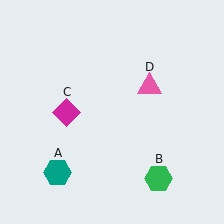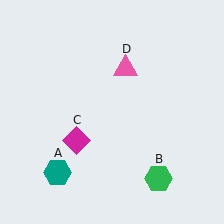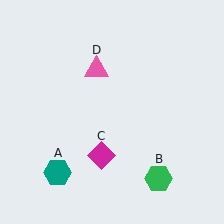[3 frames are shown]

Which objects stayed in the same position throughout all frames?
Teal hexagon (object A) and green hexagon (object B) remained stationary.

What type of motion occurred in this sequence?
The magenta diamond (object C), pink triangle (object D) rotated counterclockwise around the center of the scene.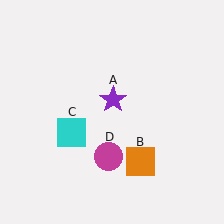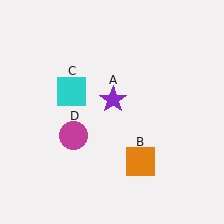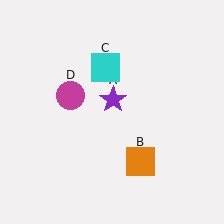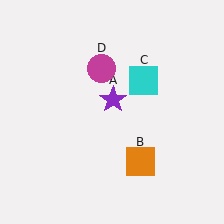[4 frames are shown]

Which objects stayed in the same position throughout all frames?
Purple star (object A) and orange square (object B) remained stationary.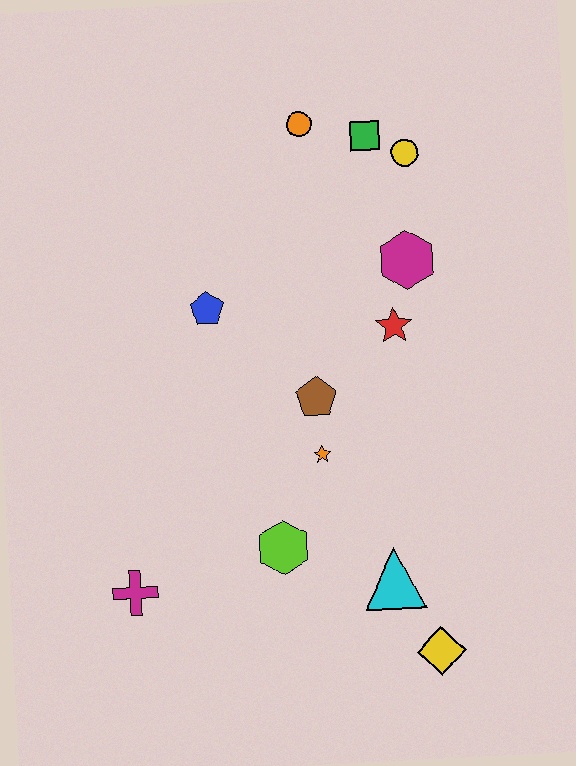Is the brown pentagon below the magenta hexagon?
Yes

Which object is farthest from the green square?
The yellow diamond is farthest from the green square.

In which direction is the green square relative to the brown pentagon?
The green square is above the brown pentagon.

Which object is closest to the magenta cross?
The lime hexagon is closest to the magenta cross.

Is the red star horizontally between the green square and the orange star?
No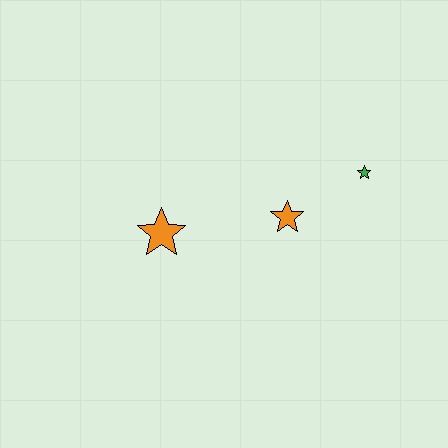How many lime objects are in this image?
There are no lime objects.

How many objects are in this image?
There are 3 objects.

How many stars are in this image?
There are 3 stars.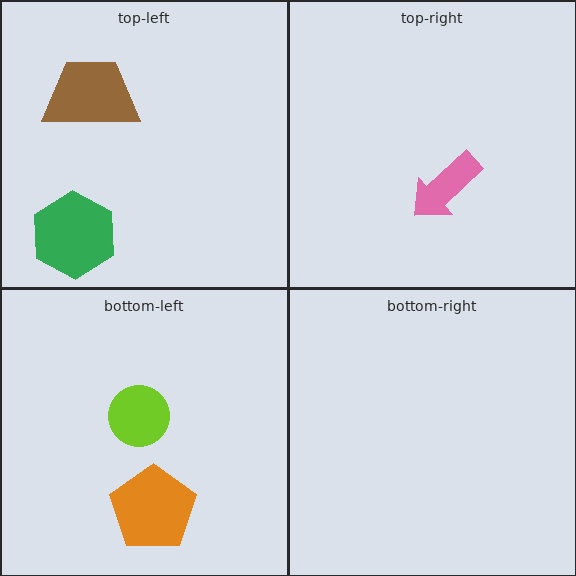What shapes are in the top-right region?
The pink arrow.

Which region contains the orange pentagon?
The bottom-left region.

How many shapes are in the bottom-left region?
2.